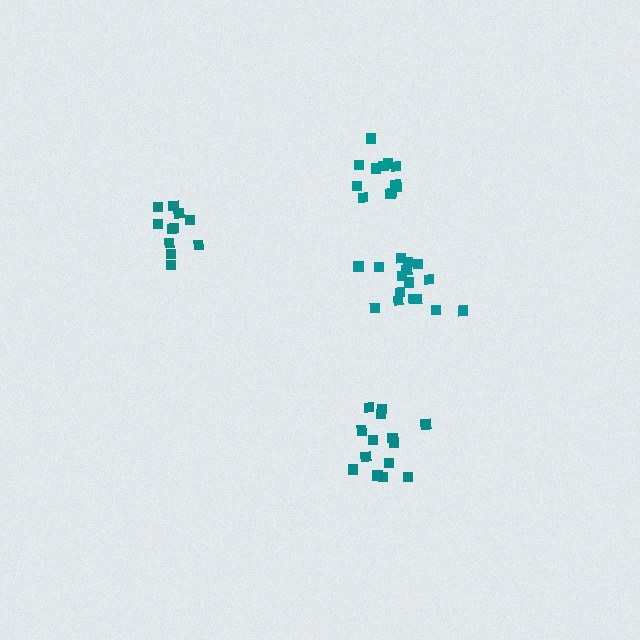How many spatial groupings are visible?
There are 4 spatial groupings.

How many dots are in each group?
Group 1: 12 dots, Group 2: 14 dots, Group 3: 11 dots, Group 4: 16 dots (53 total).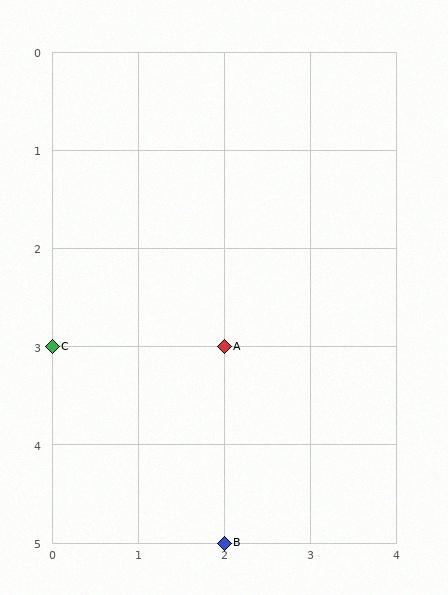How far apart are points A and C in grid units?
Points A and C are 2 columns apart.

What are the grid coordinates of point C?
Point C is at grid coordinates (0, 3).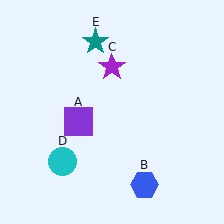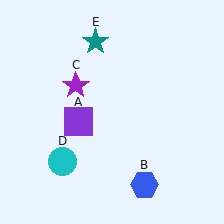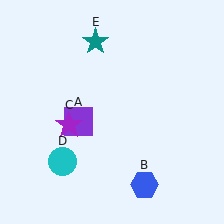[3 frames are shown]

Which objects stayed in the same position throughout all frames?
Purple square (object A) and blue hexagon (object B) and cyan circle (object D) and teal star (object E) remained stationary.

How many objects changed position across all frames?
1 object changed position: purple star (object C).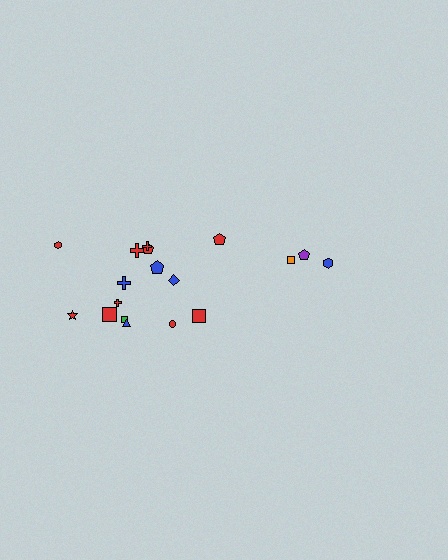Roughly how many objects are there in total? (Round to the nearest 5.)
Roughly 20 objects in total.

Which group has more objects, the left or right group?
The left group.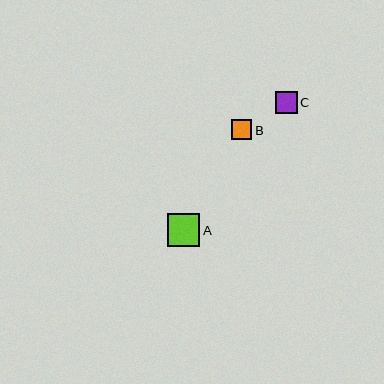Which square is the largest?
Square A is the largest with a size of approximately 32 pixels.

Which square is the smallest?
Square B is the smallest with a size of approximately 20 pixels.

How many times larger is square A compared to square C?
Square A is approximately 1.5 times the size of square C.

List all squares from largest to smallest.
From largest to smallest: A, C, B.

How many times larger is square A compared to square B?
Square A is approximately 1.6 times the size of square B.